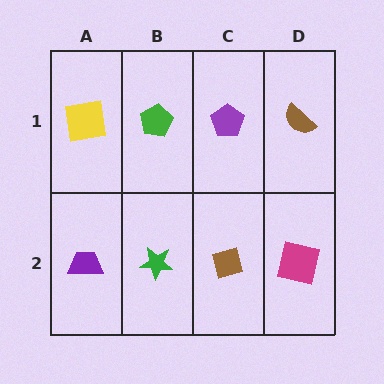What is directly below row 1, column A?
A purple trapezoid.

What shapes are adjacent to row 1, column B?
A green star (row 2, column B), a yellow square (row 1, column A), a purple pentagon (row 1, column C).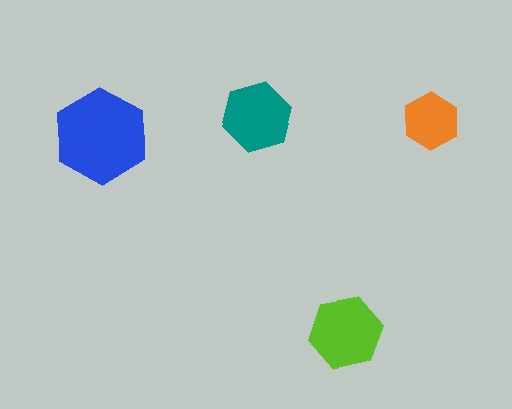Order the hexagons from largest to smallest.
the blue one, the lime one, the teal one, the orange one.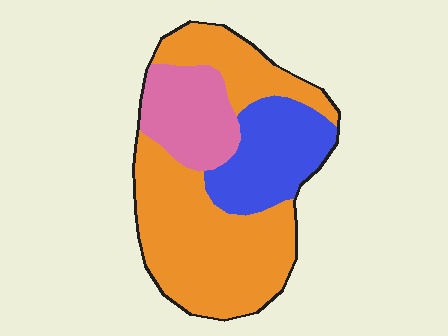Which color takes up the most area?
Orange, at roughly 60%.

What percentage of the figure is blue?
Blue takes up about one quarter (1/4) of the figure.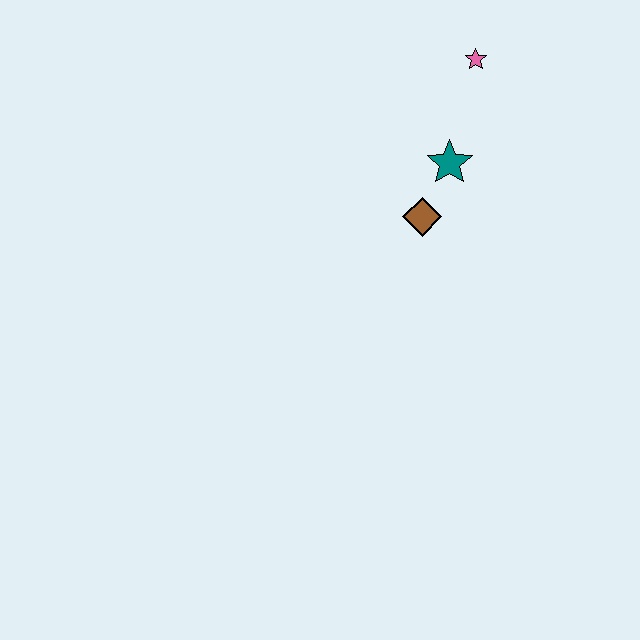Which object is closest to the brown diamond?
The teal star is closest to the brown diamond.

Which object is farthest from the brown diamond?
The pink star is farthest from the brown diamond.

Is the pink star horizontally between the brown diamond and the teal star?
No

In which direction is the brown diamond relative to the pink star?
The brown diamond is below the pink star.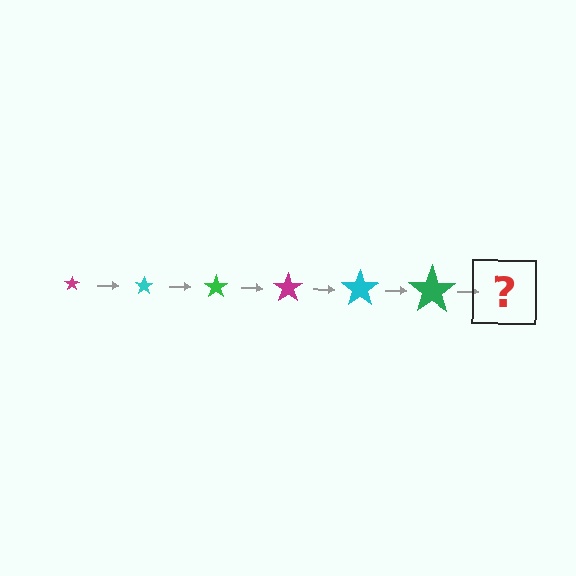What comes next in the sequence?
The next element should be a magenta star, larger than the previous one.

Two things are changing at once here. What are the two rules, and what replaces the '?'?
The two rules are that the star grows larger each step and the color cycles through magenta, cyan, and green. The '?' should be a magenta star, larger than the previous one.